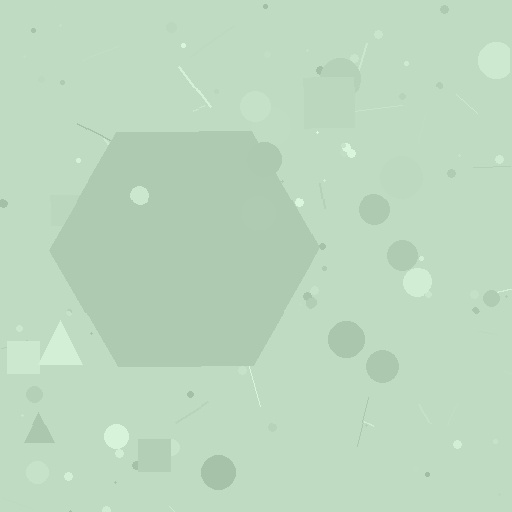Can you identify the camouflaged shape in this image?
The camouflaged shape is a hexagon.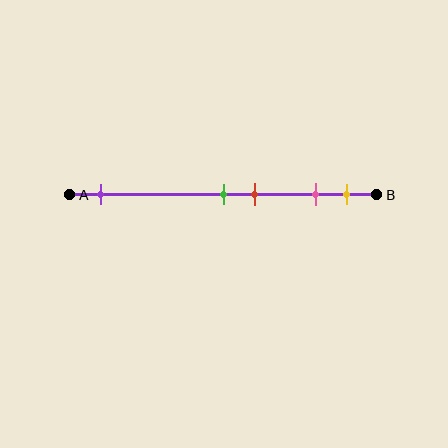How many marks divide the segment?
There are 5 marks dividing the segment.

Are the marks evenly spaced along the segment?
No, the marks are not evenly spaced.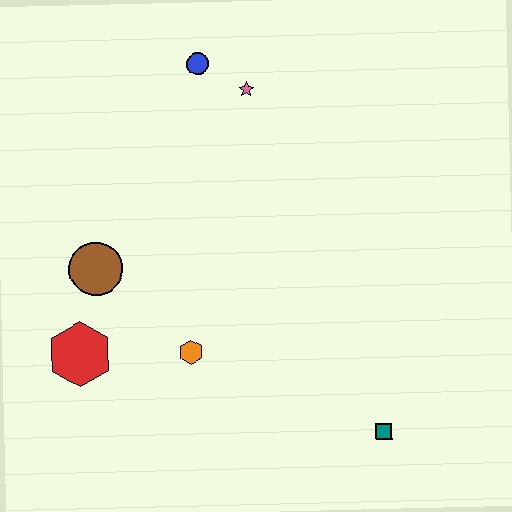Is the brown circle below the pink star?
Yes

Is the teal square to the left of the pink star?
No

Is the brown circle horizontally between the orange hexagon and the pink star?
No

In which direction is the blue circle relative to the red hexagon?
The blue circle is above the red hexagon.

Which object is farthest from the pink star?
The teal square is farthest from the pink star.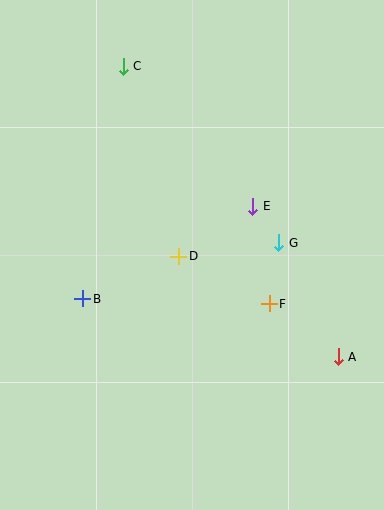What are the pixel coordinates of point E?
Point E is at (253, 206).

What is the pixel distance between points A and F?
The distance between A and F is 87 pixels.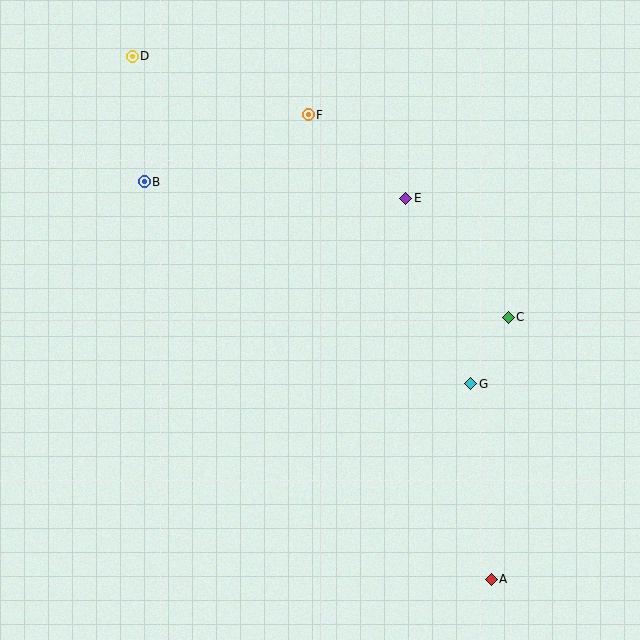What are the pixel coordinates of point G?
Point G is at (471, 384).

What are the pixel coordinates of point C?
Point C is at (508, 317).